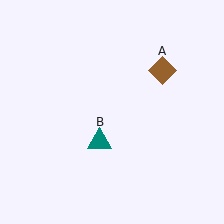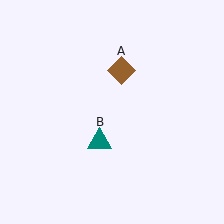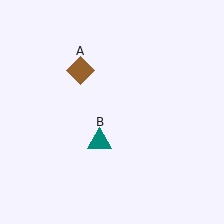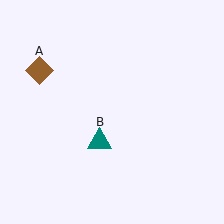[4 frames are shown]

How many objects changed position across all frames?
1 object changed position: brown diamond (object A).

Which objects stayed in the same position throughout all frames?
Teal triangle (object B) remained stationary.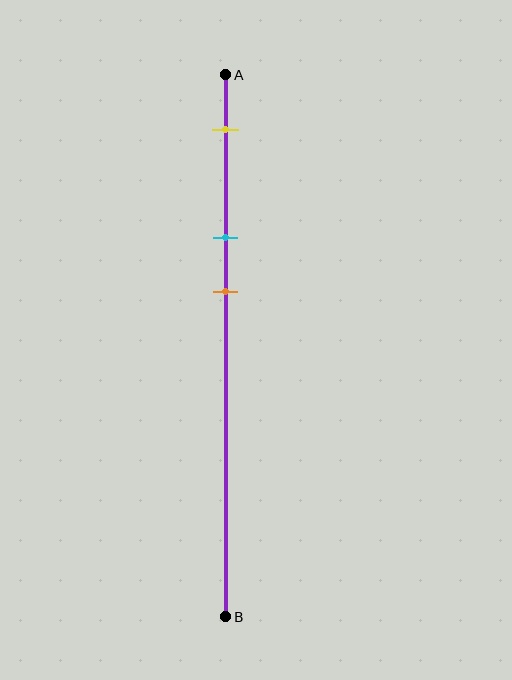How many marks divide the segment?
There are 3 marks dividing the segment.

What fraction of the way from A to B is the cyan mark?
The cyan mark is approximately 30% (0.3) of the way from A to B.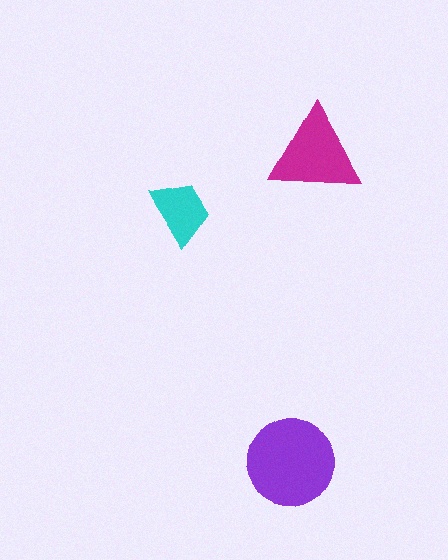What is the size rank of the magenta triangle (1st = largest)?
2nd.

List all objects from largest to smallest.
The purple circle, the magenta triangle, the cyan trapezoid.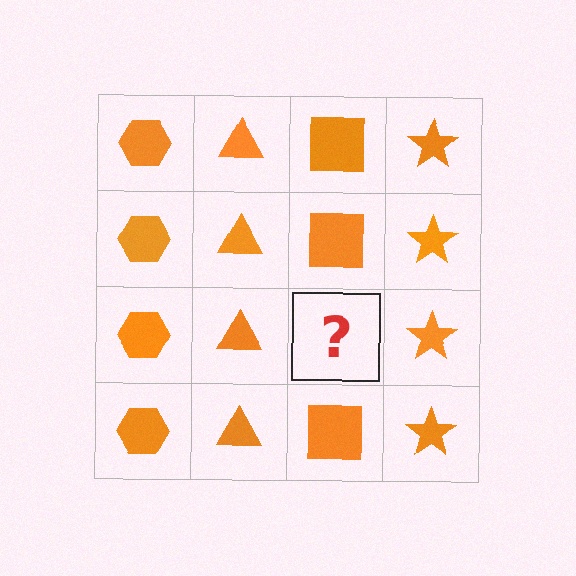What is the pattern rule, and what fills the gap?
The rule is that each column has a consistent shape. The gap should be filled with an orange square.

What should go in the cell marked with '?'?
The missing cell should contain an orange square.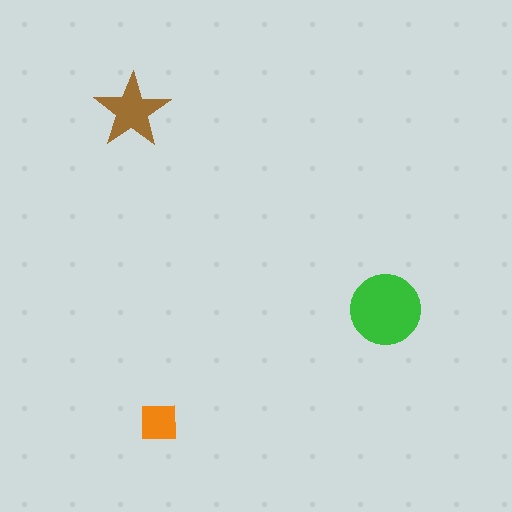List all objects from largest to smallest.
The green circle, the brown star, the orange square.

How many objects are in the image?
There are 3 objects in the image.